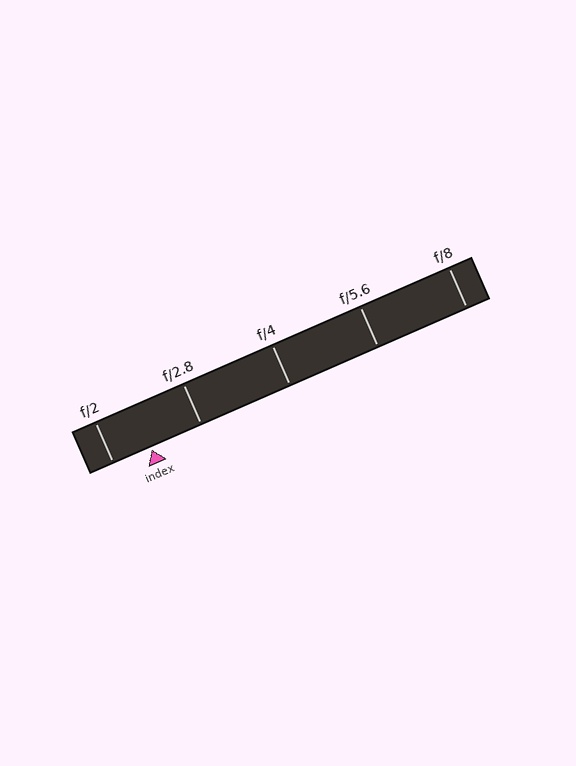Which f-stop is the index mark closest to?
The index mark is closest to f/2.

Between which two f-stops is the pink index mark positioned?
The index mark is between f/2 and f/2.8.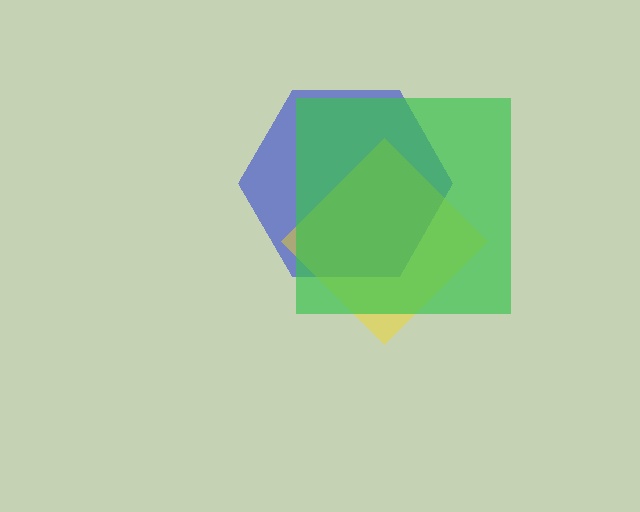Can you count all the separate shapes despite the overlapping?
Yes, there are 3 separate shapes.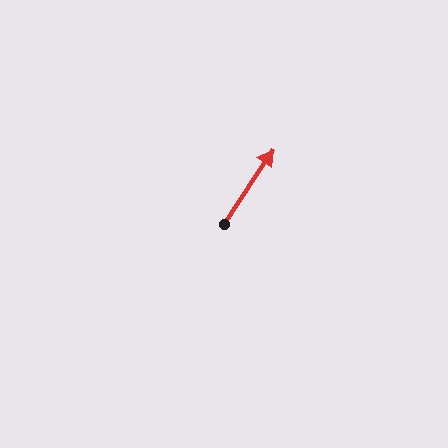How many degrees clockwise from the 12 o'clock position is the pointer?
Approximately 33 degrees.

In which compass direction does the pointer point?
Northeast.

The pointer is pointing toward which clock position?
Roughly 1 o'clock.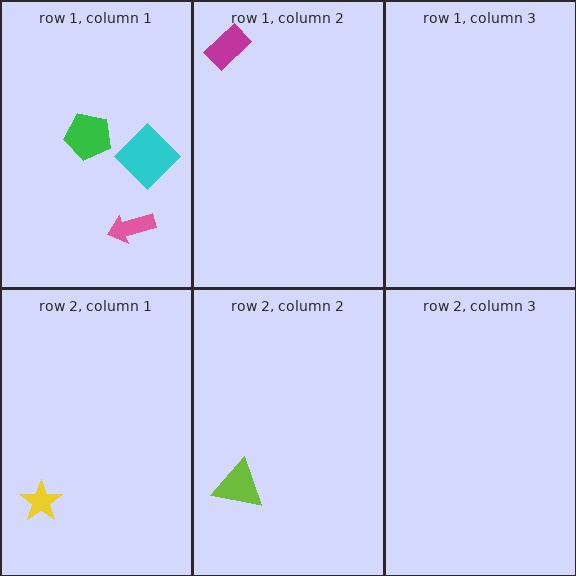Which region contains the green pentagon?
The row 1, column 1 region.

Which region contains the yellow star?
The row 2, column 1 region.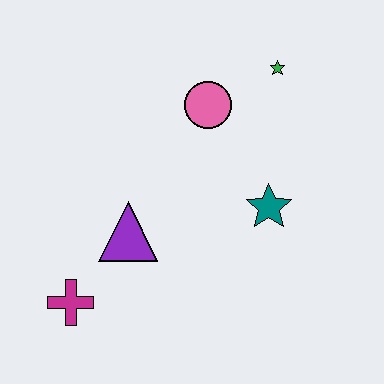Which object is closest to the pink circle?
The green star is closest to the pink circle.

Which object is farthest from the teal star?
The magenta cross is farthest from the teal star.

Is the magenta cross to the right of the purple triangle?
No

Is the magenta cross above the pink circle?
No